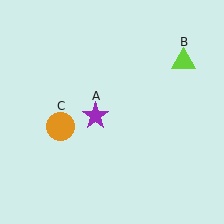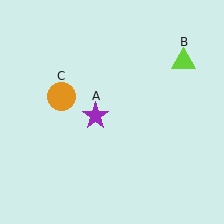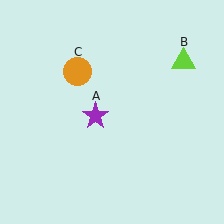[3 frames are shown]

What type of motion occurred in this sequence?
The orange circle (object C) rotated clockwise around the center of the scene.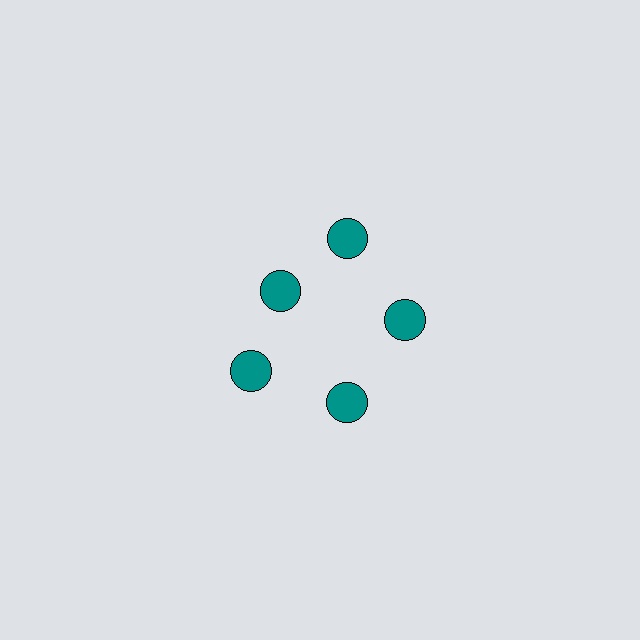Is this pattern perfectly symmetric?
No. The 5 teal circles are arranged in a ring, but one element near the 10 o'clock position is pulled inward toward the center, breaking the 5-fold rotational symmetry.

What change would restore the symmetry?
The symmetry would be restored by moving it outward, back onto the ring so that all 5 circles sit at equal angles and equal distance from the center.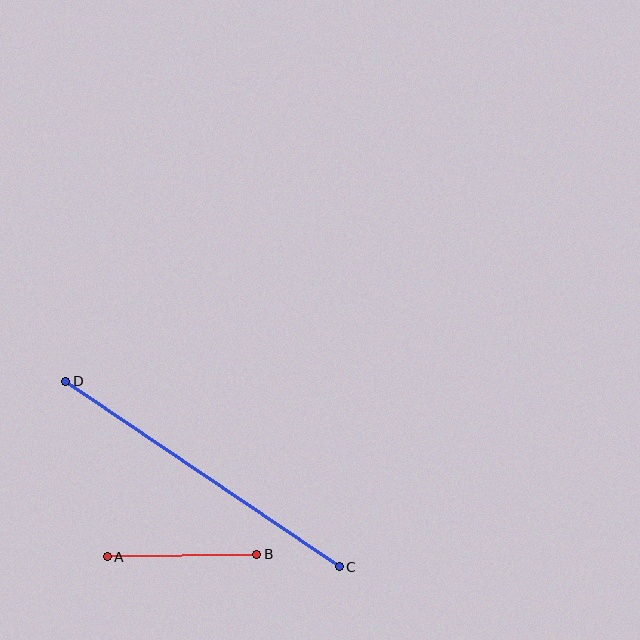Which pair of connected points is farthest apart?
Points C and D are farthest apart.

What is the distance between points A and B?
The distance is approximately 149 pixels.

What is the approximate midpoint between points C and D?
The midpoint is at approximately (202, 474) pixels.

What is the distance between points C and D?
The distance is approximately 330 pixels.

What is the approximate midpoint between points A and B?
The midpoint is at approximately (182, 555) pixels.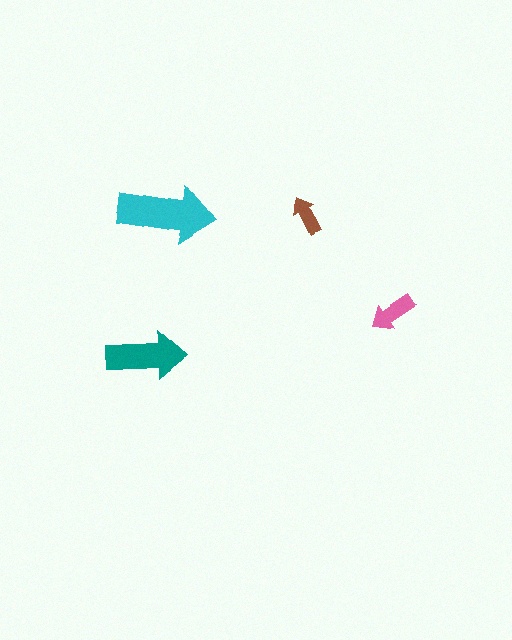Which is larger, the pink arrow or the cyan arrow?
The cyan one.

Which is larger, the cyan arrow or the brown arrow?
The cyan one.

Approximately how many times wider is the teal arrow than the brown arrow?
About 2 times wider.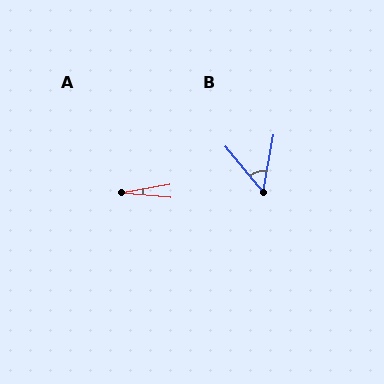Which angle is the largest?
B, at approximately 50 degrees.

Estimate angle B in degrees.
Approximately 50 degrees.